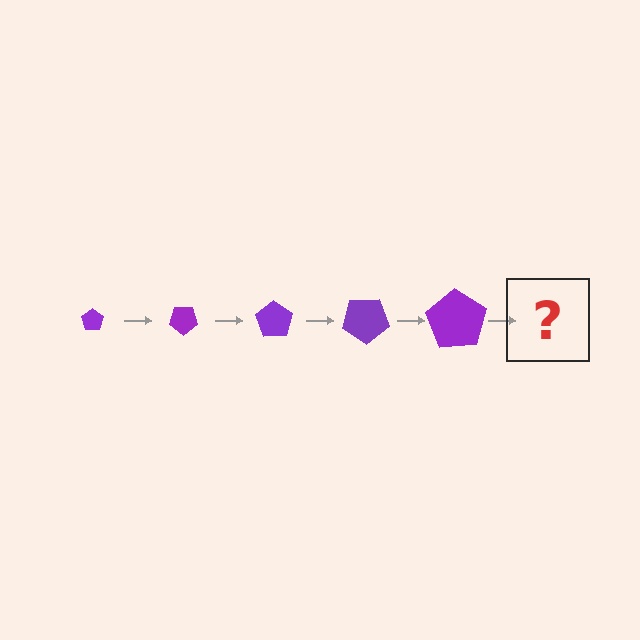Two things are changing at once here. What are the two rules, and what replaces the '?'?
The two rules are that the pentagon grows larger each step and it rotates 35 degrees each step. The '?' should be a pentagon, larger than the previous one and rotated 175 degrees from the start.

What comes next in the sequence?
The next element should be a pentagon, larger than the previous one and rotated 175 degrees from the start.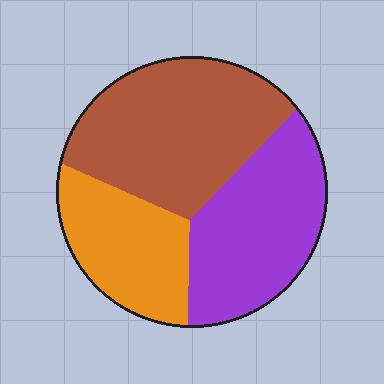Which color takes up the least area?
Orange, at roughly 25%.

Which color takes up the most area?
Brown, at roughly 40%.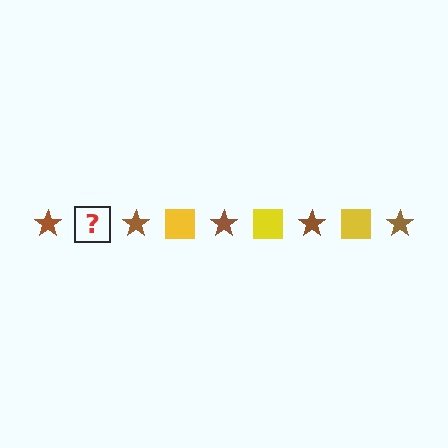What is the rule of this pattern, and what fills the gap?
The rule is that the pattern alternates between brown star and yellow square. The gap should be filled with a yellow square.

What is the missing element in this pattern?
The missing element is a yellow square.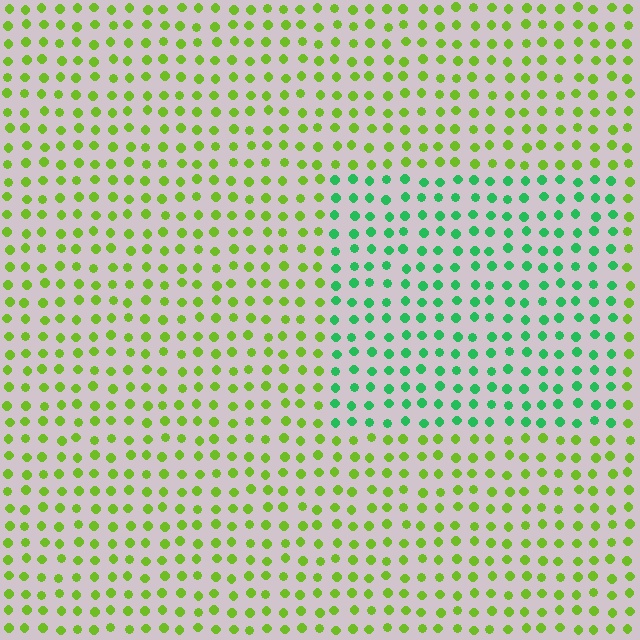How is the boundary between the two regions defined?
The boundary is defined purely by a slight shift in hue (about 50 degrees). Spacing, size, and orientation are identical on both sides.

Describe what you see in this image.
The image is filled with small lime elements in a uniform arrangement. A rectangle-shaped region is visible where the elements are tinted to a slightly different hue, forming a subtle color boundary.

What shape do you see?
I see a rectangle.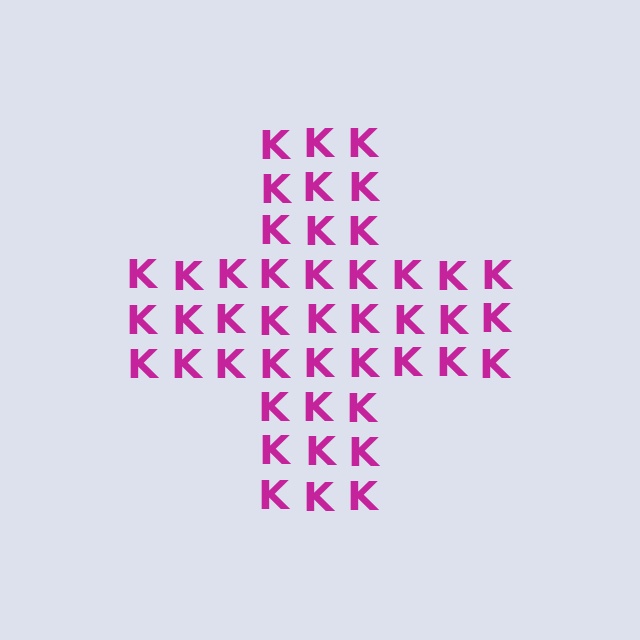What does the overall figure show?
The overall figure shows a cross.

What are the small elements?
The small elements are letter K's.